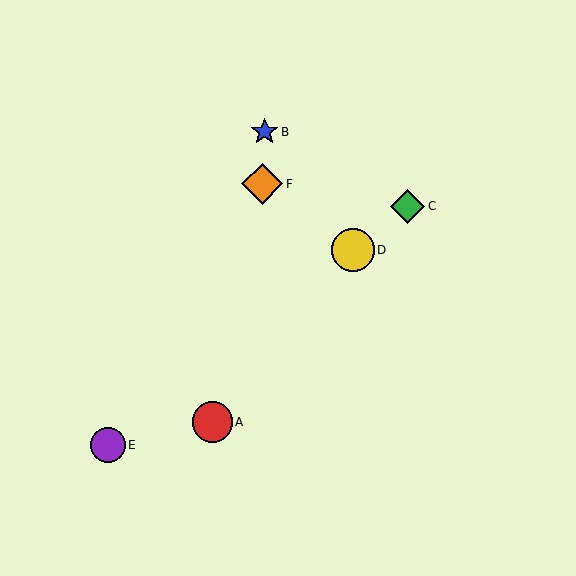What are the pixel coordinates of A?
Object A is at (212, 422).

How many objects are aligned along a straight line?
3 objects (C, D, E) are aligned along a straight line.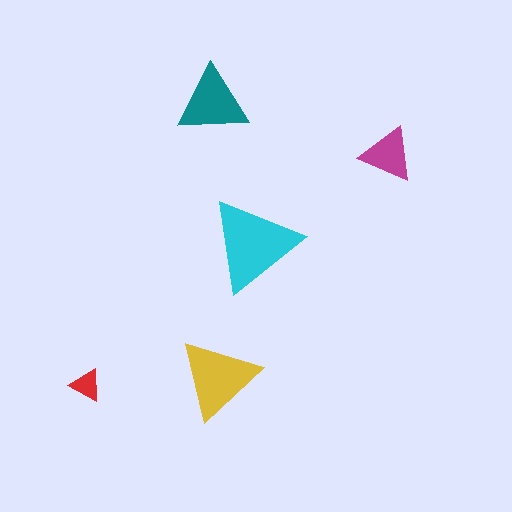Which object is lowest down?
The red triangle is bottommost.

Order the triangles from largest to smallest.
the cyan one, the yellow one, the teal one, the magenta one, the red one.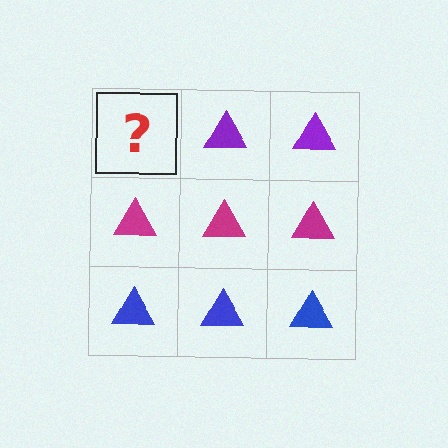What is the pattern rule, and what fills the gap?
The rule is that each row has a consistent color. The gap should be filled with a purple triangle.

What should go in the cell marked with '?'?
The missing cell should contain a purple triangle.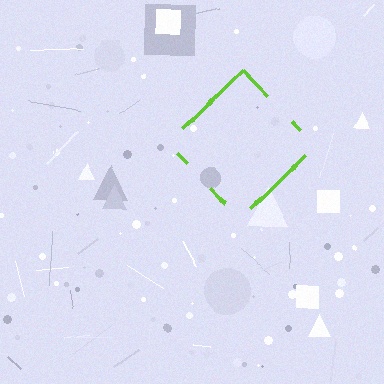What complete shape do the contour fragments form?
The contour fragments form a diamond.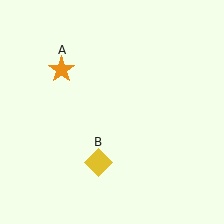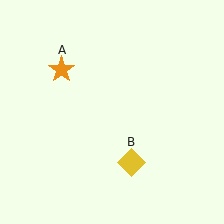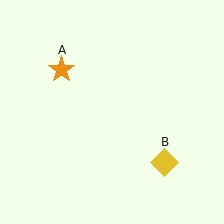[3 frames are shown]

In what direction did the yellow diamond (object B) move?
The yellow diamond (object B) moved right.